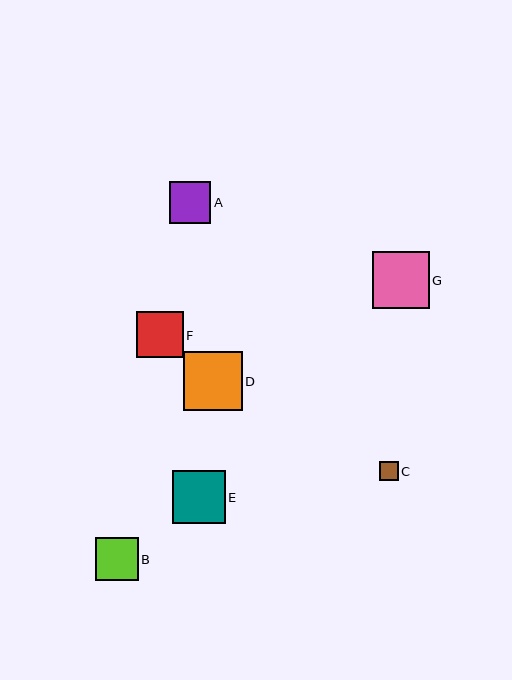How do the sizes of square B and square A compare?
Square B and square A are approximately the same size.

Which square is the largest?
Square D is the largest with a size of approximately 59 pixels.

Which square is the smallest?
Square C is the smallest with a size of approximately 19 pixels.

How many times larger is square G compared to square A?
Square G is approximately 1.4 times the size of square A.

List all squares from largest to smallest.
From largest to smallest: D, G, E, F, B, A, C.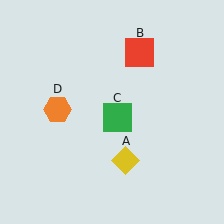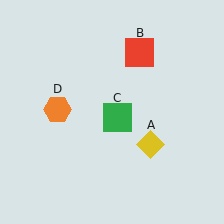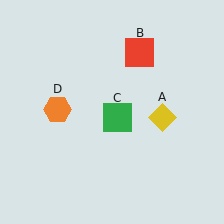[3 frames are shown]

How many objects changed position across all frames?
1 object changed position: yellow diamond (object A).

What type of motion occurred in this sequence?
The yellow diamond (object A) rotated counterclockwise around the center of the scene.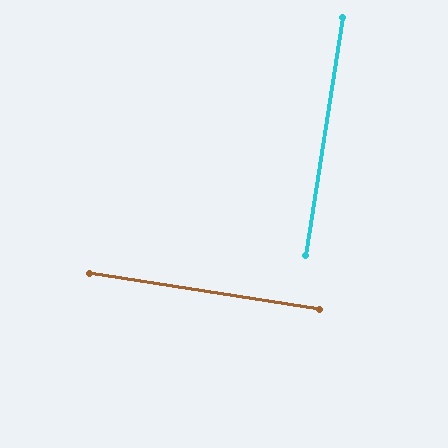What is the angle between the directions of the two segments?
Approximately 90 degrees.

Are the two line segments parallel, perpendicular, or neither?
Perpendicular — they meet at approximately 90°.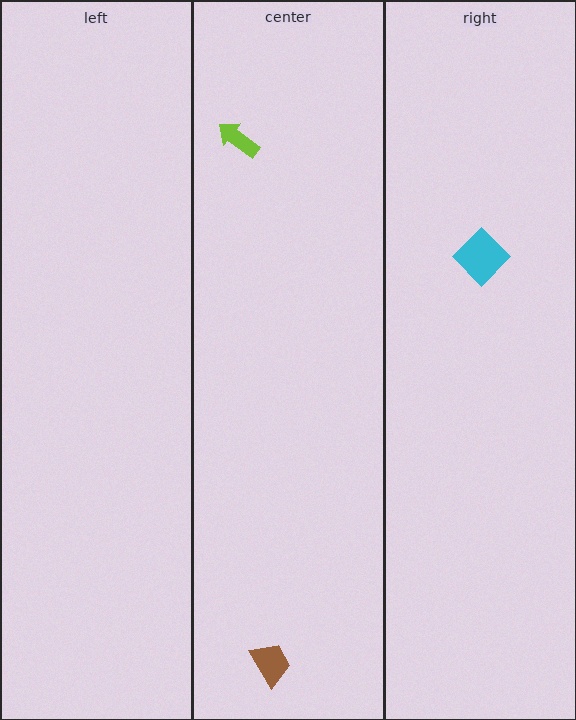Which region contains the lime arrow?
The center region.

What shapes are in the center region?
The lime arrow, the brown trapezoid.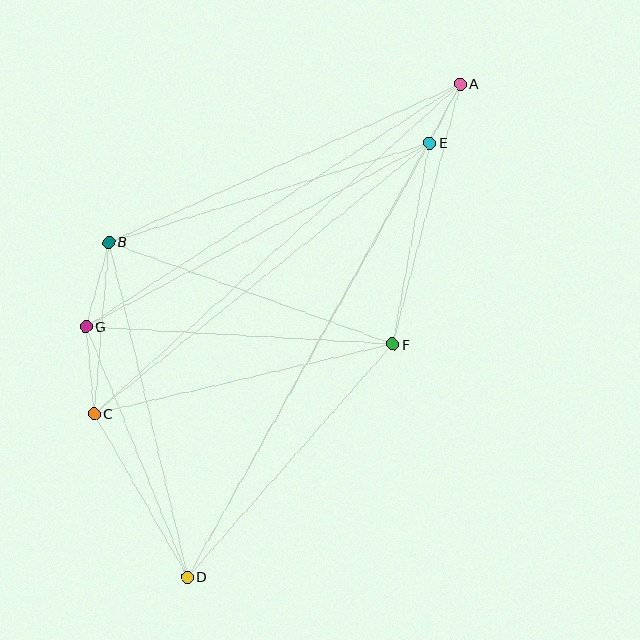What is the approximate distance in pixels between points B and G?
The distance between B and G is approximately 87 pixels.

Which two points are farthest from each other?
Points A and D are farthest from each other.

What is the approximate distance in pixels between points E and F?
The distance between E and F is approximately 205 pixels.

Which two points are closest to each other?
Points A and E are closest to each other.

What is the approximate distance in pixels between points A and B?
The distance between A and B is approximately 386 pixels.